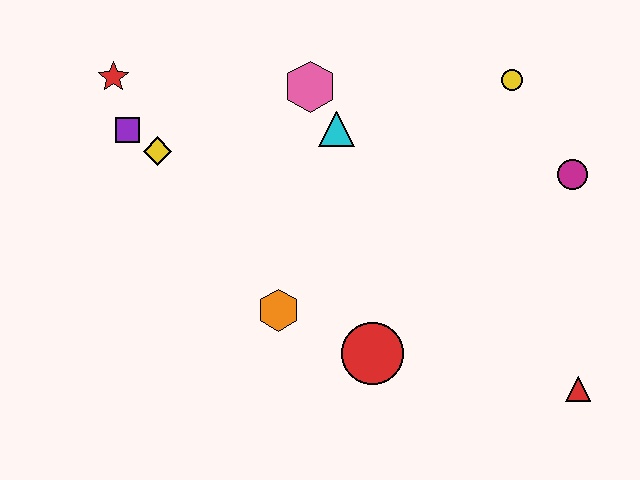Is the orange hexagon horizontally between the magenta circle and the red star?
Yes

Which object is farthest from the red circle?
The red star is farthest from the red circle.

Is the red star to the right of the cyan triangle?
No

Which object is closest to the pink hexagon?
The cyan triangle is closest to the pink hexagon.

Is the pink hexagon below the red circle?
No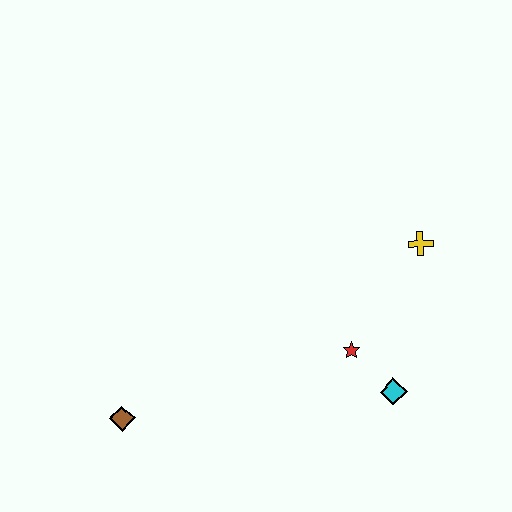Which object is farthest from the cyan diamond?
The brown diamond is farthest from the cyan diamond.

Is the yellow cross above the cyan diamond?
Yes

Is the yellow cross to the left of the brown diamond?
No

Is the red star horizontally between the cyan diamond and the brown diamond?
Yes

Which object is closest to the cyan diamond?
The red star is closest to the cyan diamond.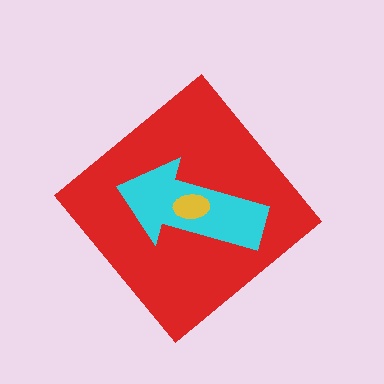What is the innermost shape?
The yellow ellipse.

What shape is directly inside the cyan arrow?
The yellow ellipse.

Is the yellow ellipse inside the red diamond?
Yes.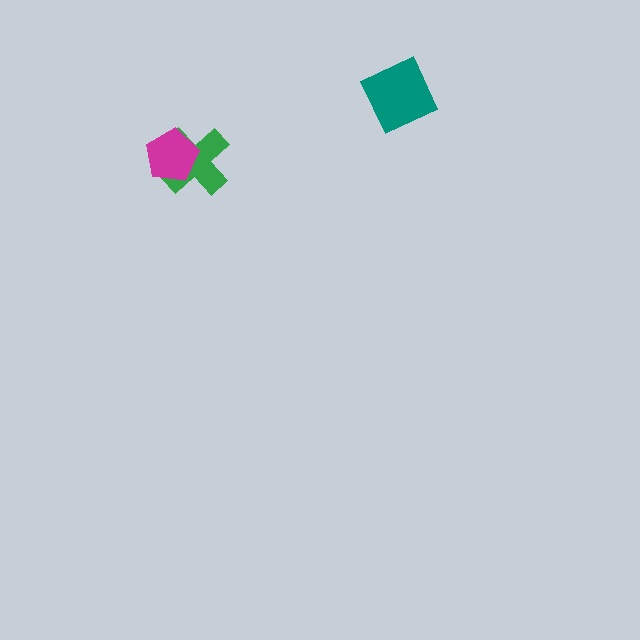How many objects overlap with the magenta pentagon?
1 object overlaps with the magenta pentagon.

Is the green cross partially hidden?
Yes, it is partially covered by another shape.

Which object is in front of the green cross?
The magenta pentagon is in front of the green cross.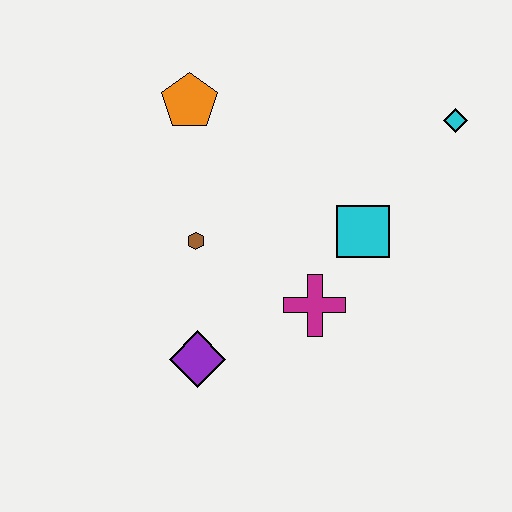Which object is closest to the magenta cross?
The cyan square is closest to the magenta cross.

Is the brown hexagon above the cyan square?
No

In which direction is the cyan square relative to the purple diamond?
The cyan square is to the right of the purple diamond.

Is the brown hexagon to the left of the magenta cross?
Yes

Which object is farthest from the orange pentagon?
The cyan diamond is farthest from the orange pentagon.